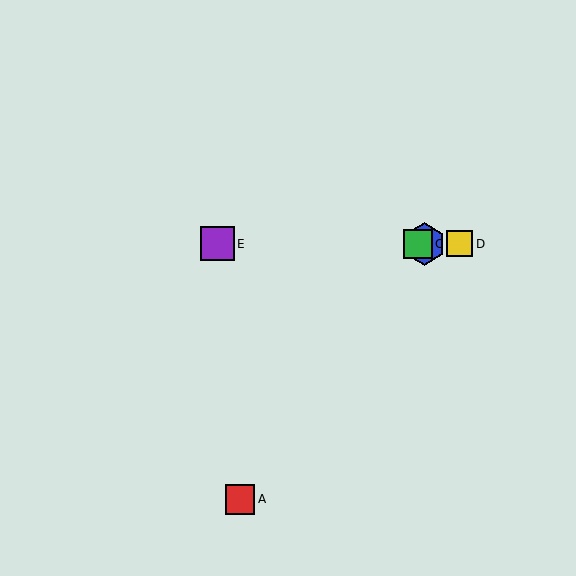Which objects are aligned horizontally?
Objects B, C, D, E are aligned horizontally.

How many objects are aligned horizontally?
4 objects (B, C, D, E) are aligned horizontally.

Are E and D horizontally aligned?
Yes, both are at y≈244.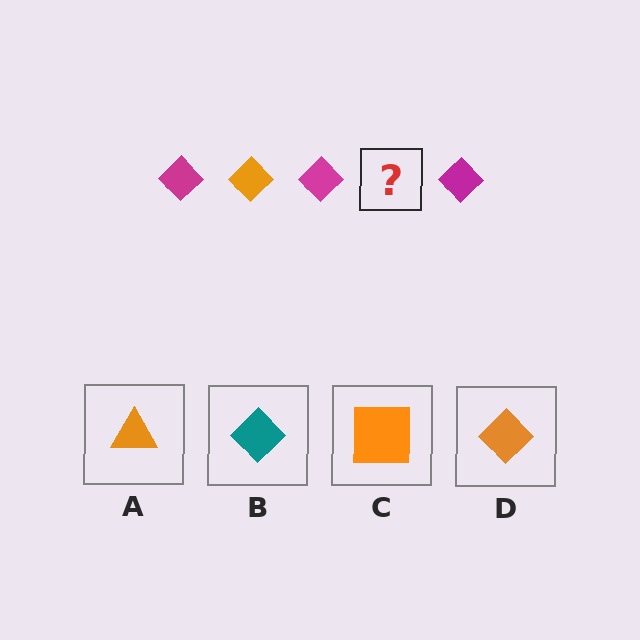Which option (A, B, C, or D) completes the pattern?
D.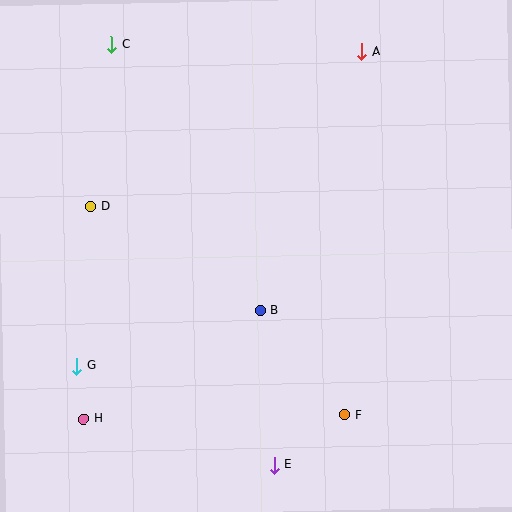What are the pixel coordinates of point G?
Point G is at (77, 366).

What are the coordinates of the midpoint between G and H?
The midpoint between G and H is at (81, 392).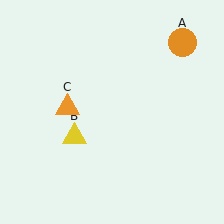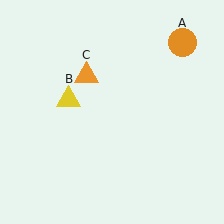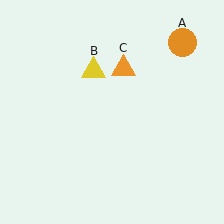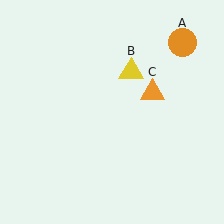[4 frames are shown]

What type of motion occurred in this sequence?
The yellow triangle (object B), orange triangle (object C) rotated clockwise around the center of the scene.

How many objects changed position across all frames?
2 objects changed position: yellow triangle (object B), orange triangle (object C).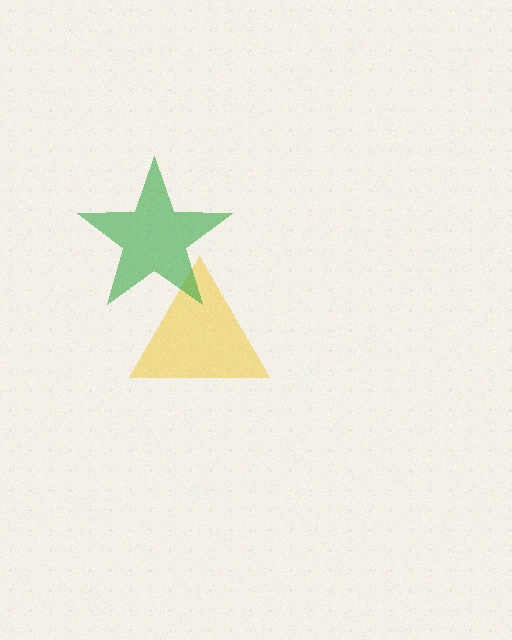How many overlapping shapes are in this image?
There are 2 overlapping shapes in the image.